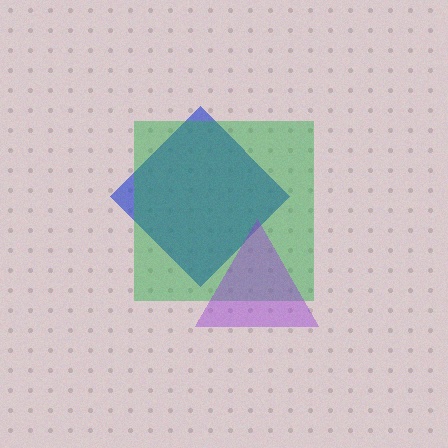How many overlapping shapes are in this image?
There are 3 overlapping shapes in the image.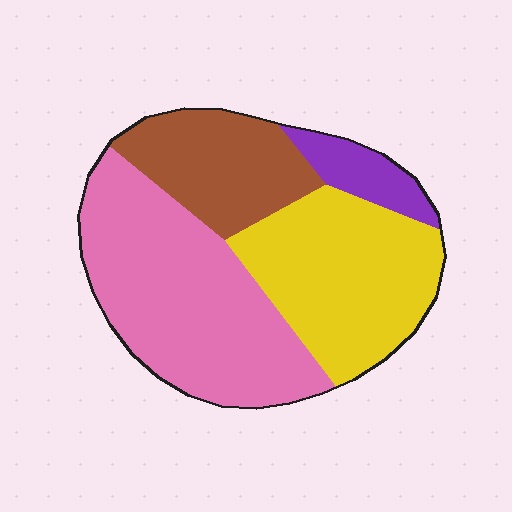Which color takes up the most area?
Pink, at roughly 40%.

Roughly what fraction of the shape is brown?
Brown covers 20% of the shape.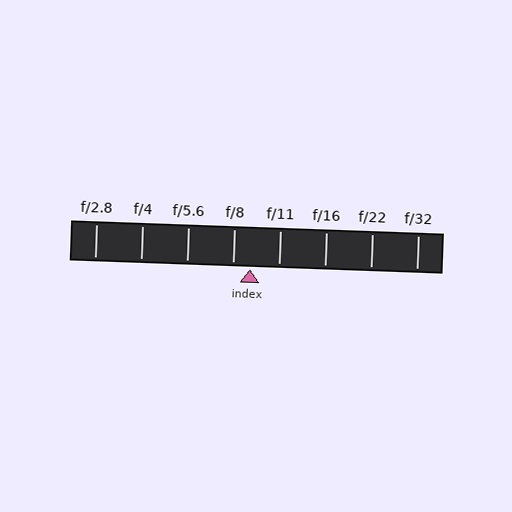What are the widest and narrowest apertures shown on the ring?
The widest aperture shown is f/2.8 and the narrowest is f/32.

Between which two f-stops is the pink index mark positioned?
The index mark is between f/8 and f/11.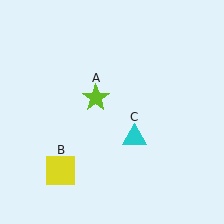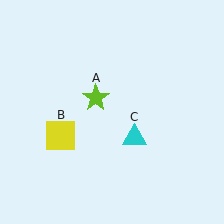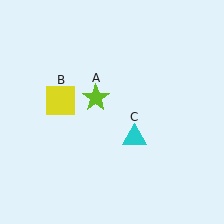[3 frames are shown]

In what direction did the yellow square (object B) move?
The yellow square (object B) moved up.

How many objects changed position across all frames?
1 object changed position: yellow square (object B).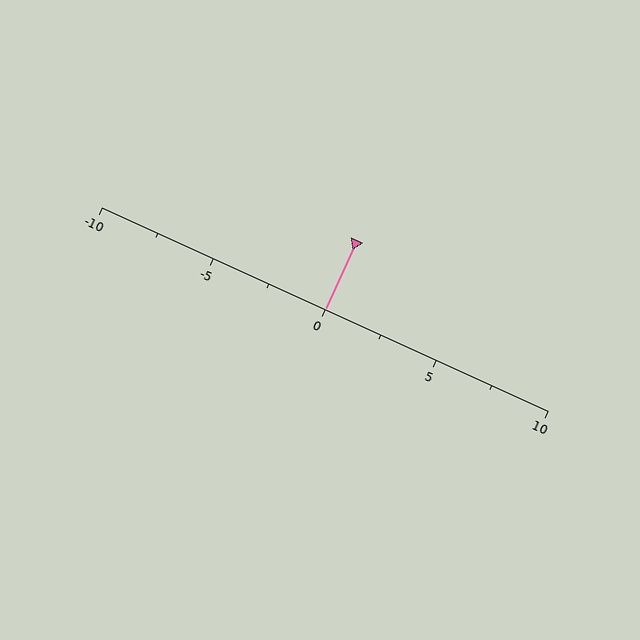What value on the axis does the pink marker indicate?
The marker indicates approximately 0.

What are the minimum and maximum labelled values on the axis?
The axis runs from -10 to 10.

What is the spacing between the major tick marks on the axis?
The major ticks are spaced 5 apart.